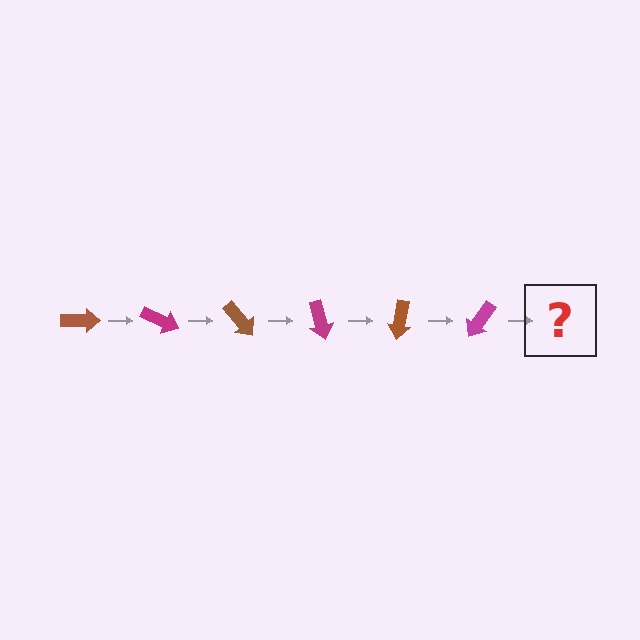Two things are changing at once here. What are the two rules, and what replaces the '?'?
The two rules are that it rotates 25 degrees each step and the color cycles through brown and magenta. The '?' should be a brown arrow, rotated 150 degrees from the start.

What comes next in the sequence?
The next element should be a brown arrow, rotated 150 degrees from the start.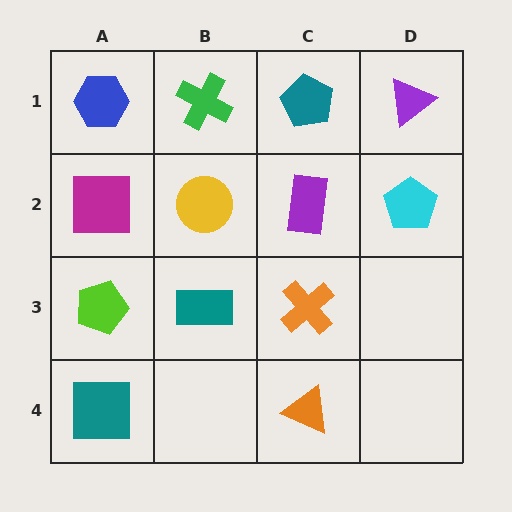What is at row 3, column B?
A teal rectangle.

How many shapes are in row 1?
4 shapes.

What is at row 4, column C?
An orange triangle.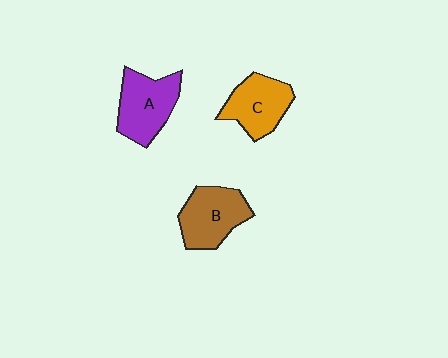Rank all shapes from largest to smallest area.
From largest to smallest: B (brown), A (purple), C (orange).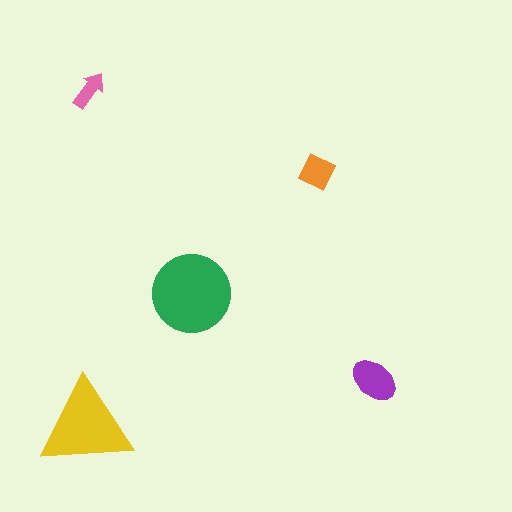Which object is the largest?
The green circle.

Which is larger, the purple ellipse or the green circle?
The green circle.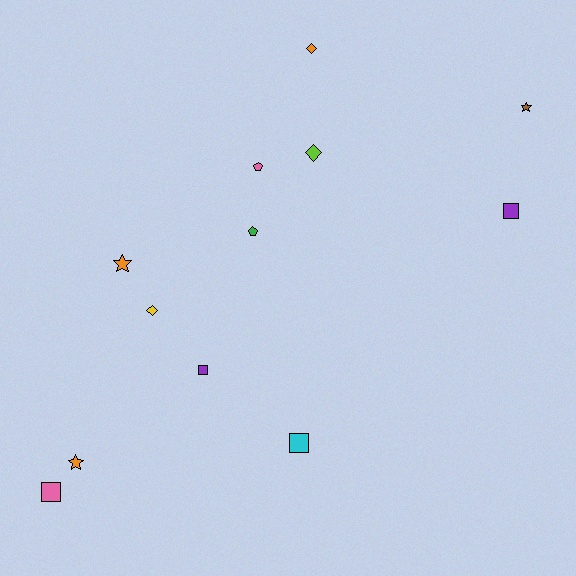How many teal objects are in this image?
There are no teal objects.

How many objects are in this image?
There are 12 objects.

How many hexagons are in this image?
There are no hexagons.